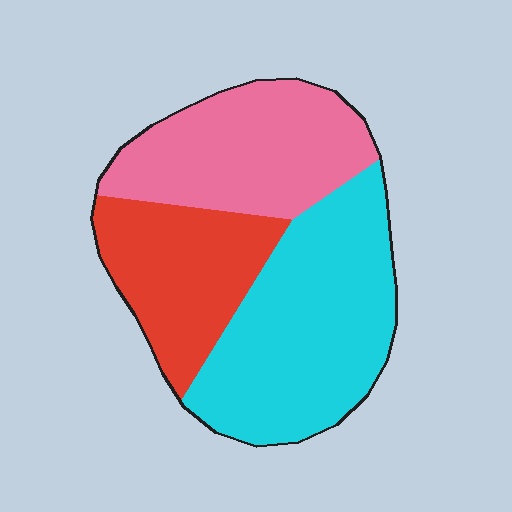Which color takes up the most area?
Cyan, at roughly 45%.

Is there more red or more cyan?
Cyan.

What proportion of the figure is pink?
Pink takes up between a quarter and a half of the figure.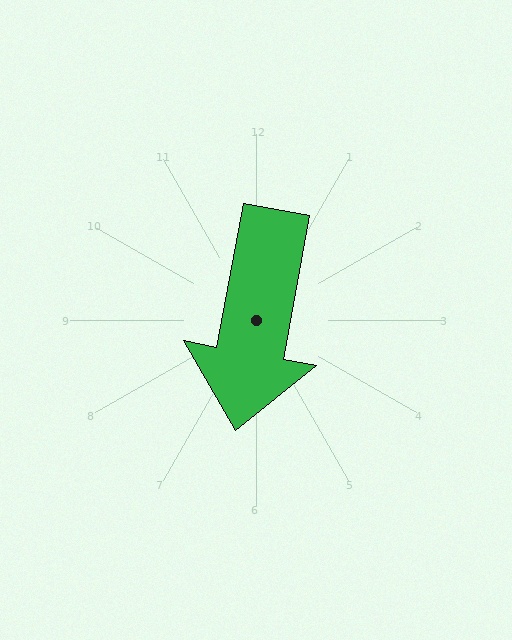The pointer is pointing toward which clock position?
Roughly 6 o'clock.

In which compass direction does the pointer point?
South.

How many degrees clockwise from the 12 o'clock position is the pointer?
Approximately 190 degrees.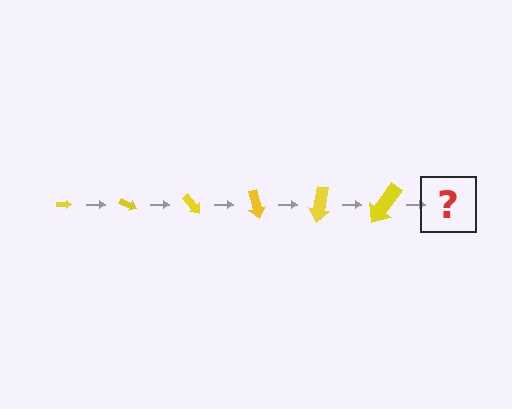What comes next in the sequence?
The next element should be an arrow, larger than the previous one and rotated 150 degrees from the start.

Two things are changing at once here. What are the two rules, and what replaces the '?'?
The two rules are that the arrow grows larger each step and it rotates 25 degrees each step. The '?' should be an arrow, larger than the previous one and rotated 150 degrees from the start.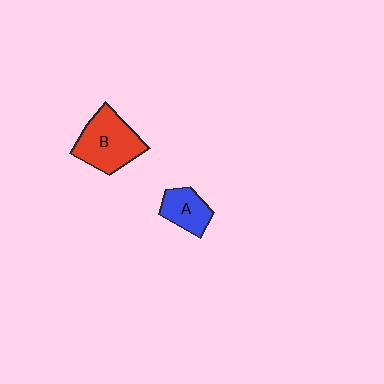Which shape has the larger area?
Shape B (red).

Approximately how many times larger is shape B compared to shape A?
Approximately 1.7 times.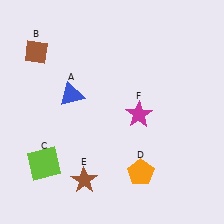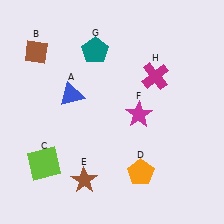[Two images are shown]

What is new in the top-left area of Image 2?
A teal pentagon (G) was added in the top-left area of Image 2.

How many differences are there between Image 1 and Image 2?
There are 2 differences between the two images.